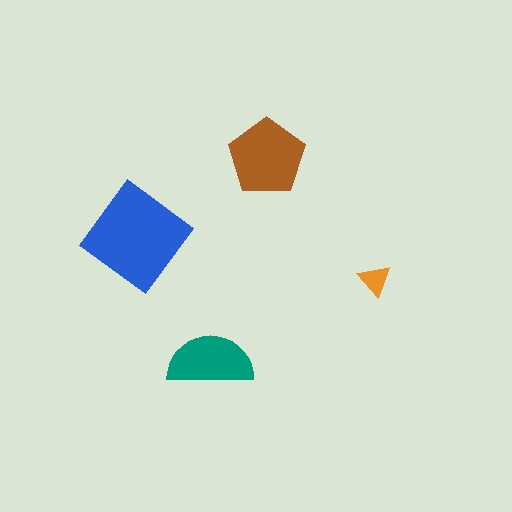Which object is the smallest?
The orange triangle.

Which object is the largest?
The blue diamond.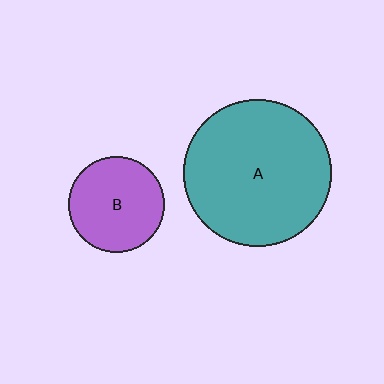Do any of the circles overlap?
No, none of the circles overlap.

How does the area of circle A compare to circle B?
Approximately 2.3 times.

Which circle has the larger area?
Circle A (teal).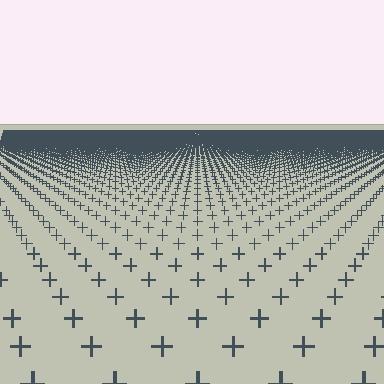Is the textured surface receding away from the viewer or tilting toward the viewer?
The surface is receding away from the viewer. Texture elements get smaller and denser toward the top.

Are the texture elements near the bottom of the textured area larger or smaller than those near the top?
Larger. Near the bottom, elements are closer to the viewer and appear at a bigger on-screen size.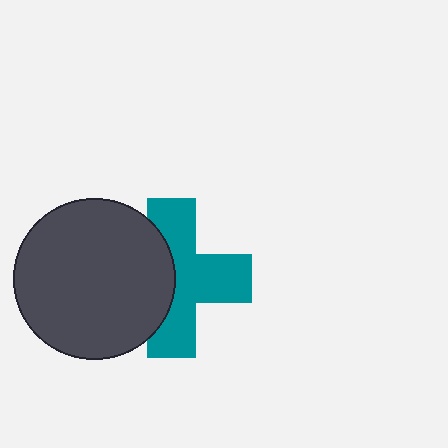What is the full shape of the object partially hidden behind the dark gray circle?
The partially hidden object is a teal cross.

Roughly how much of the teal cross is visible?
About half of it is visible (roughly 61%).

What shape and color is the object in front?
The object in front is a dark gray circle.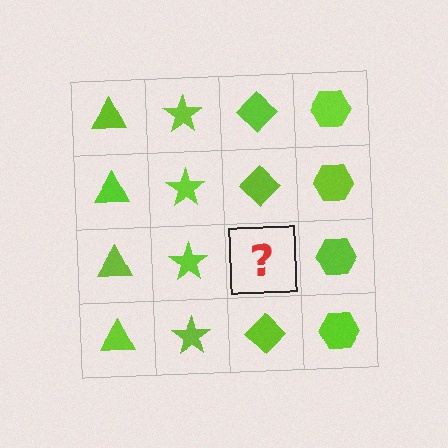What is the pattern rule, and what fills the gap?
The rule is that each column has a consistent shape. The gap should be filled with a lime diamond.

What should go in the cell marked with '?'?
The missing cell should contain a lime diamond.